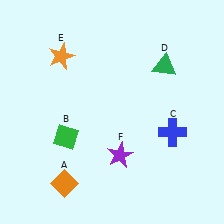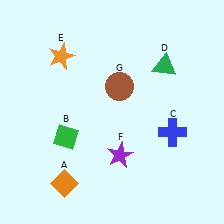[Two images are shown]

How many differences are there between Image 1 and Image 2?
There is 1 difference between the two images.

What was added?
A brown circle (G) was added in Image 2.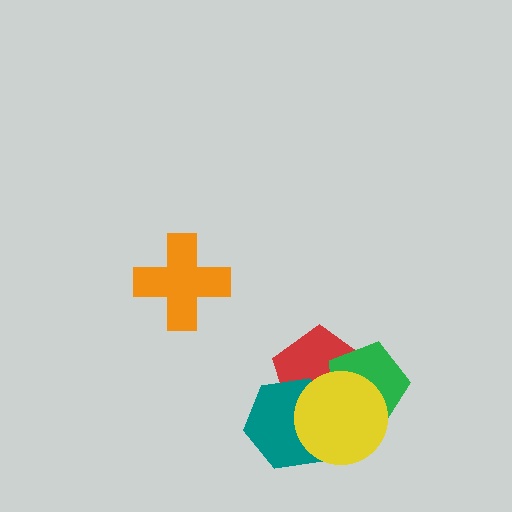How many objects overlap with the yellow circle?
3 objects overlap with the yellow circle.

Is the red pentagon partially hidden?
Yes, it is partially covered by another shape.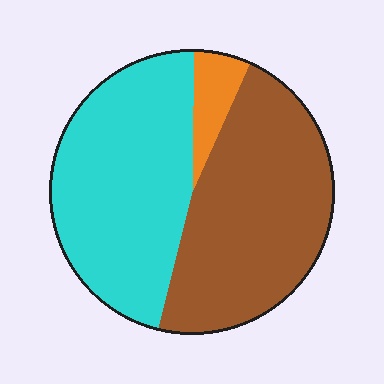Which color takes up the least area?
Orange, at roughly 5%.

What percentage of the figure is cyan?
Cyan takes up between a third and a half of the figure.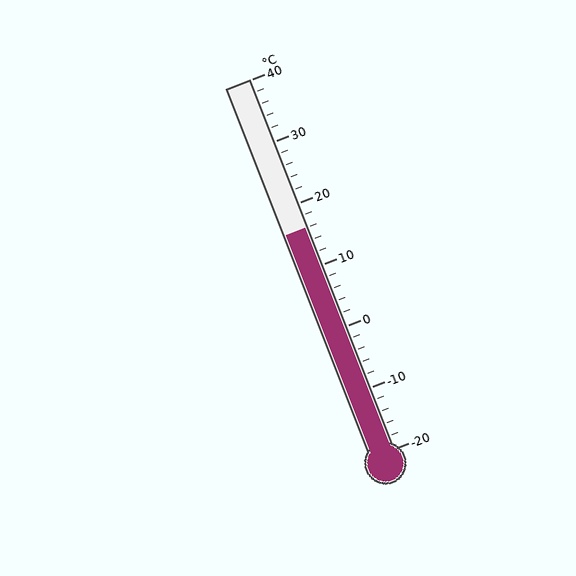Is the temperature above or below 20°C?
The temperature is below 20°C.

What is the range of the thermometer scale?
The thermometer scale ranges from -20°C to 40°C.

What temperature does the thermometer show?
The thermometer shows approximately 16°C.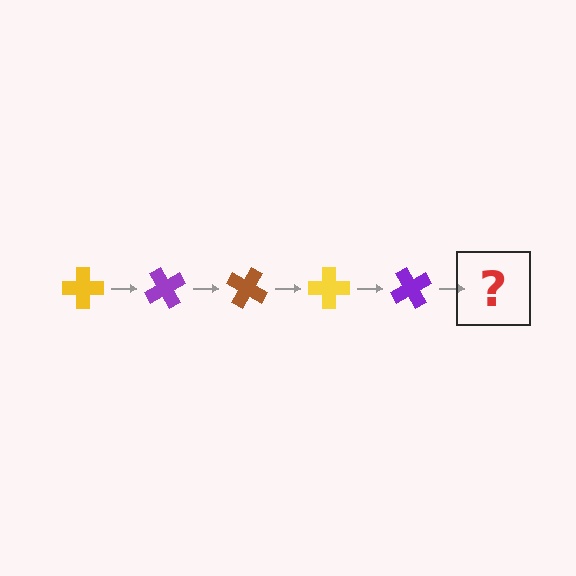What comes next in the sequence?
The next element should be a brown cross, rotated 300 degrees from the start.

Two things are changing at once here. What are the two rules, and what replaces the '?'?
The two rules are that it rotates 60 degrees each step and the color cycles through yellow, purple, and brown. The '?' should be a brown cross, rotated 300 degrees from the start.